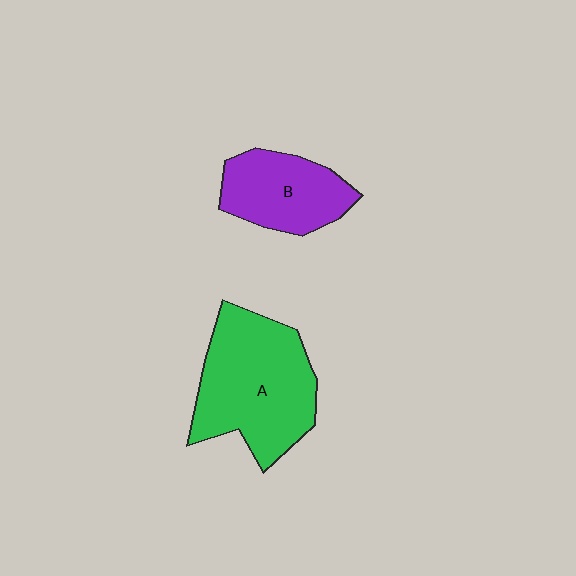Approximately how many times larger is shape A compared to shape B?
Approximately 1.7 times.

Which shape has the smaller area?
Shape B (purple).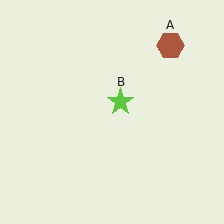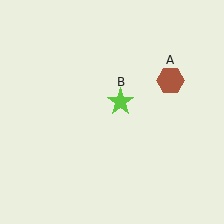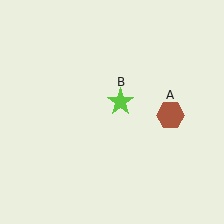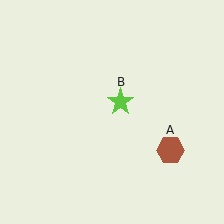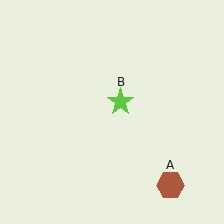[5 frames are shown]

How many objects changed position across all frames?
1 object changed position: brown hexagon (object A).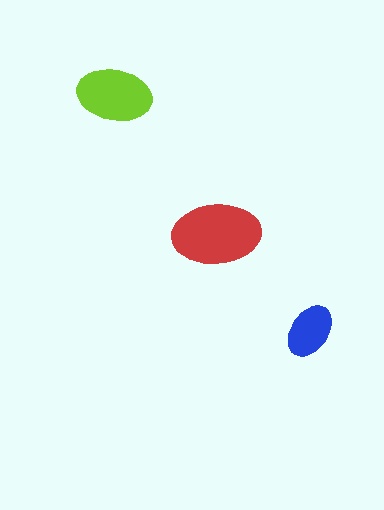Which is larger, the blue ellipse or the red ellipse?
The red one.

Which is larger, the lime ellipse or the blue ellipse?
The lime one.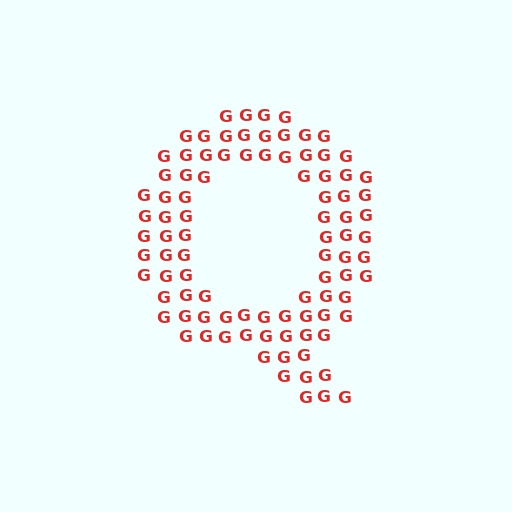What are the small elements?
The small elements are letter G's.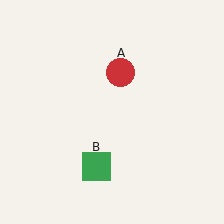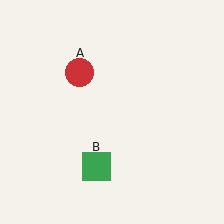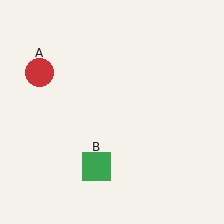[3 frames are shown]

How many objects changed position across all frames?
1 object changed position: red circle (object A).